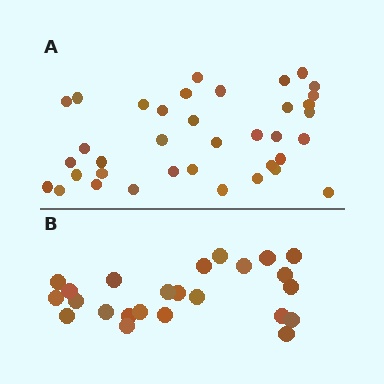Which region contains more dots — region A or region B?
Region A (the top region) has more dots.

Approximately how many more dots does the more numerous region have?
Region A has approximately 15 more dots than region B.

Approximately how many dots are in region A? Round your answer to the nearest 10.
About 40 dots. (The exact count is 37, which rounds to 40.)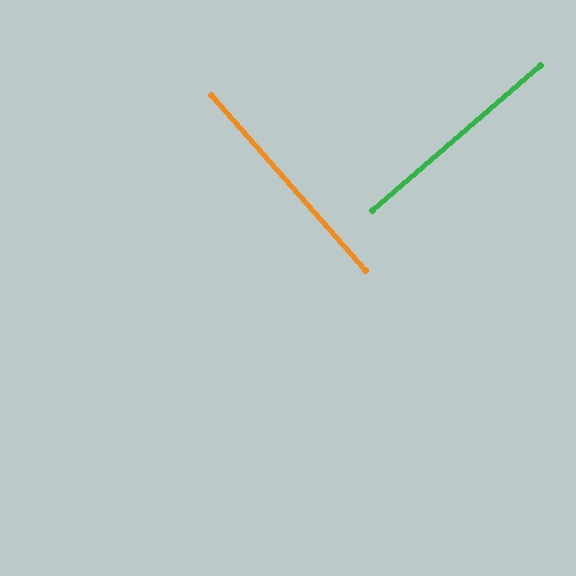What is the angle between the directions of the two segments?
Approximately 90 degrees.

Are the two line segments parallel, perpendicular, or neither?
Perpendicular — they meet at approximately 90°.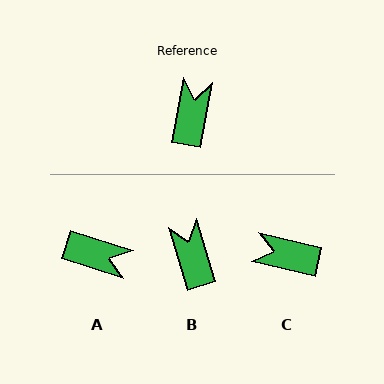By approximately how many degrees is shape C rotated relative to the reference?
Approximately 87 degrees counter-clockwise.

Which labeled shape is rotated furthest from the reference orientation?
A, about 98 degrees away.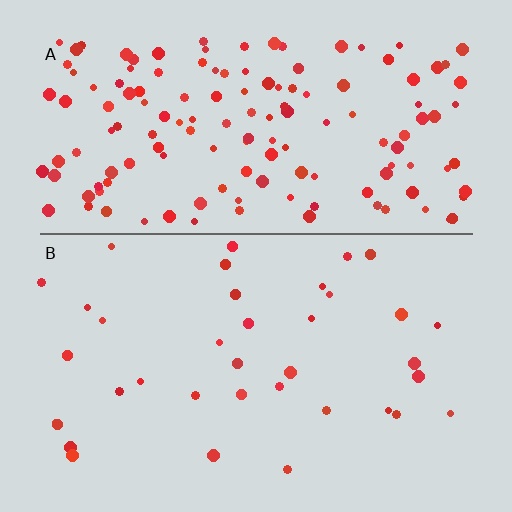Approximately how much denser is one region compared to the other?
Approximately 4.0× — region A over region B.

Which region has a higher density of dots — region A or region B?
A (the top).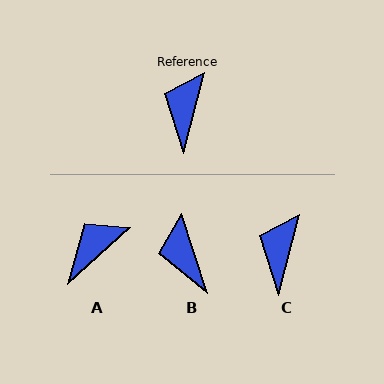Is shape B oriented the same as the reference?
No, it is off by about 32 degrees.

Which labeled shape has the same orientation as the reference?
C.